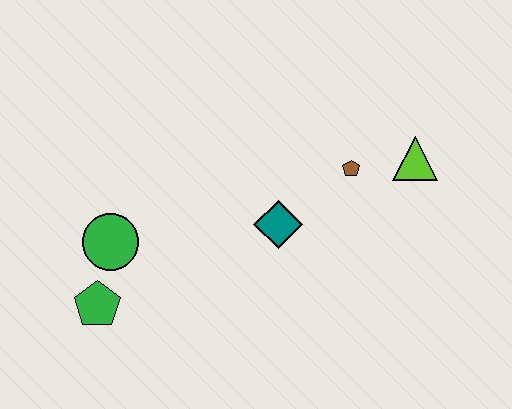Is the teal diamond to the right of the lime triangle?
No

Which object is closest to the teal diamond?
The brown pentagon is closest to the teal diamond.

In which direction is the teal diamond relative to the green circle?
The teal diamond is to the right of the green circle.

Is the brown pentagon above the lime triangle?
No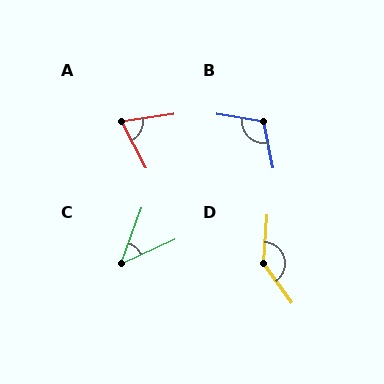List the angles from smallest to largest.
C (45°), A (70°), B (111°), D (140°).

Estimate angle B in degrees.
Approximately 111 degrees.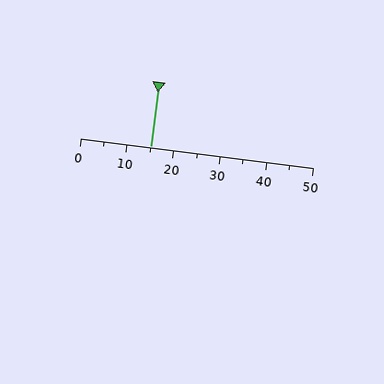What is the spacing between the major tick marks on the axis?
The major ticks are spaced 10 apart.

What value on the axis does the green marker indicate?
The marker indicates approximately 15.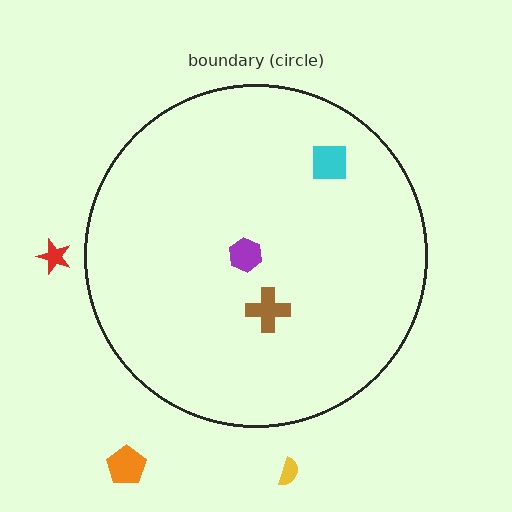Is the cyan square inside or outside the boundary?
Inside.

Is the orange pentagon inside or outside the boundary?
Outside.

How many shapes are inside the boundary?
3 inside, 3 outside.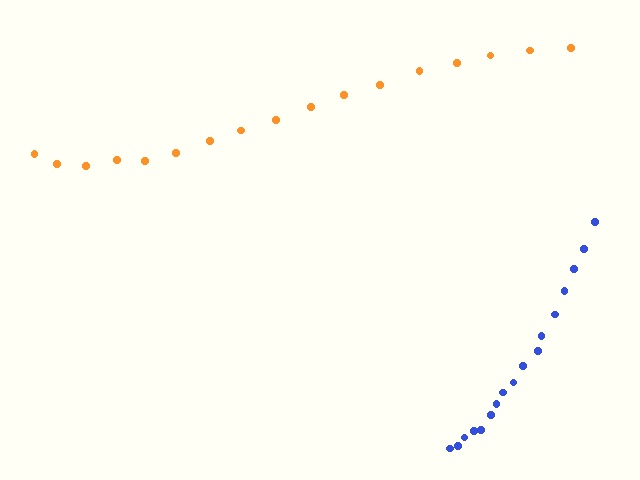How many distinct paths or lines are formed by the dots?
There are 2 distinct paths.